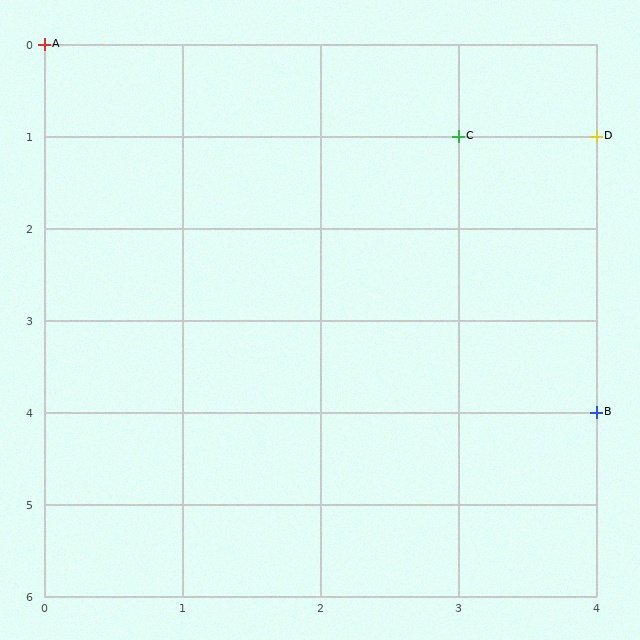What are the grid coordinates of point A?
Point A is at grid coordinates (0, 0).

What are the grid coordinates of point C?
Point C is at grid coordinates (3, 1).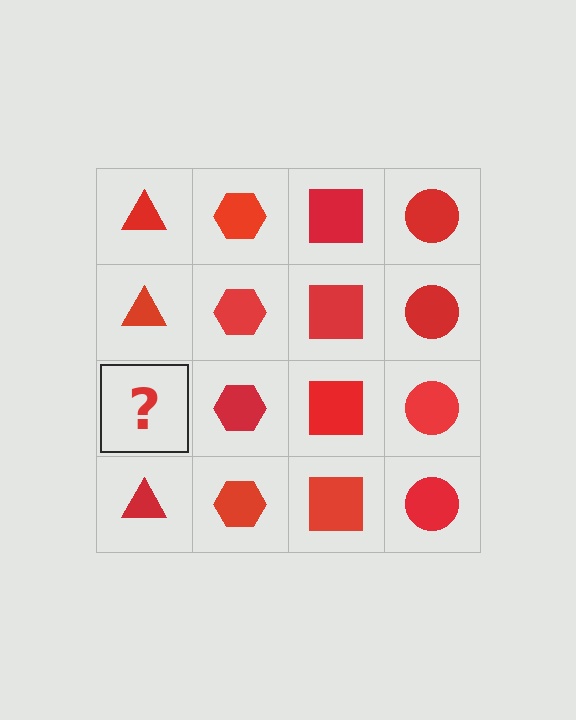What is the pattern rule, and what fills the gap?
The rule is that each column has a consistent shape. The gap should be filled with a red triangle.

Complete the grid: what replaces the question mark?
The question mark should be replaced with a red triangle.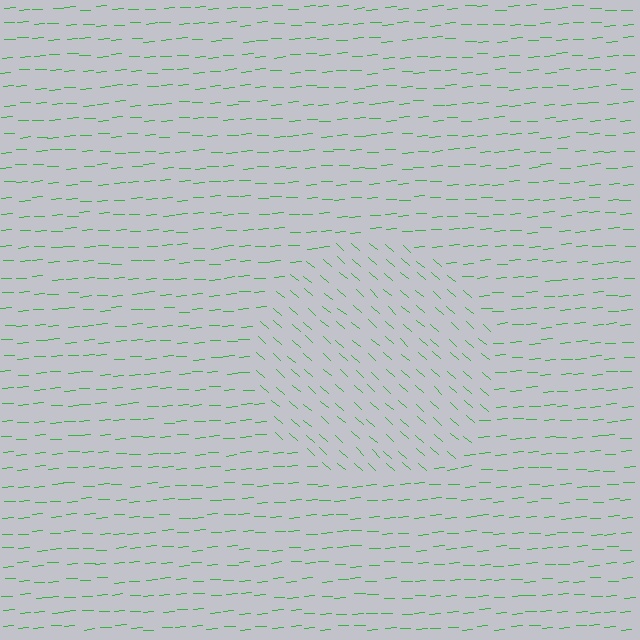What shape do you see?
I see a circle.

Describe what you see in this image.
The image is filled with small green line segments. A circle region in the image has lines oriented differently from the surrounding lines, creating a visible texture boundary.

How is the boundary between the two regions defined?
The boundary is defined purely by a change in line orientation (approximately 45 degrees difference). All lines are the same color and thickness.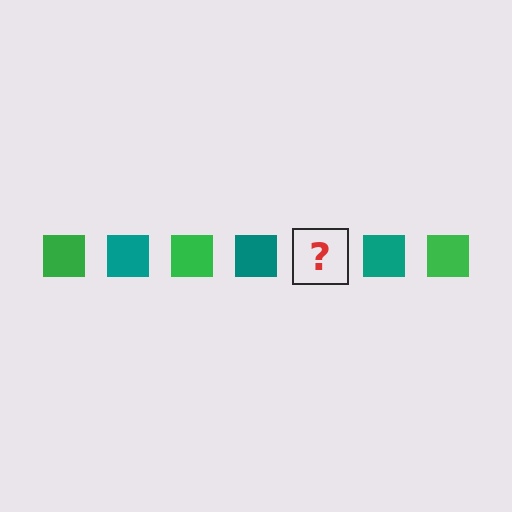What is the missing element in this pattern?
The missing element is a green square.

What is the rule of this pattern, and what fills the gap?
The rule is that the pattern cycles through green, teal squares. The gap should be filled with a green square.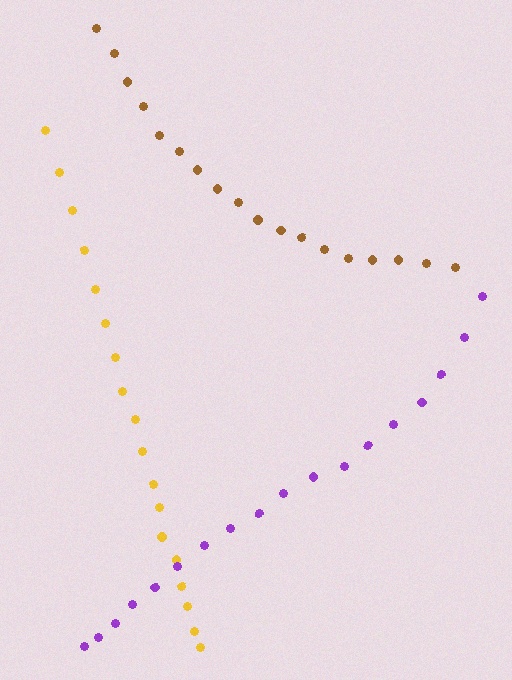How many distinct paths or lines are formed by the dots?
There are 3 distinct paths.